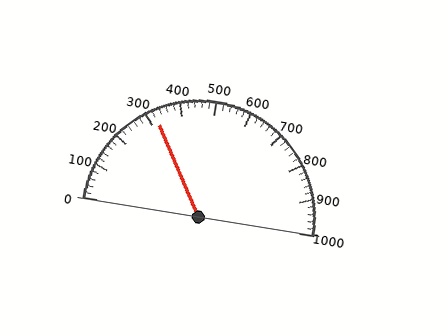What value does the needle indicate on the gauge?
The needle indicates approximately 320.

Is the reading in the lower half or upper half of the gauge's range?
The reading is in the lower half of the range (0 to 1000).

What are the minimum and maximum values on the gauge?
The gauge ranges from 0 to 1000.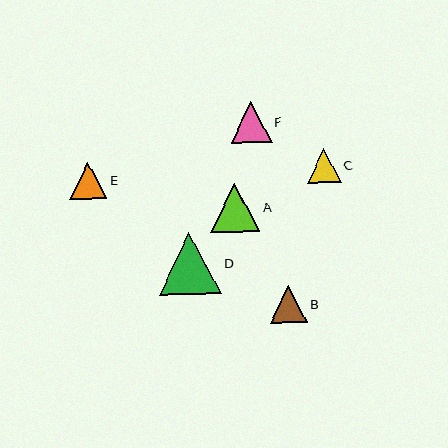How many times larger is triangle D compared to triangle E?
Triangle D is approximately 1.7 times the size of triangle E.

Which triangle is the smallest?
Triangle C is the smallest with a size of approximately 34 pixels.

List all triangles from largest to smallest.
From largest to smallest: D, A, F, B, E, C.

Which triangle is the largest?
Triangle D is the largest with a size of approximately 62 pixels.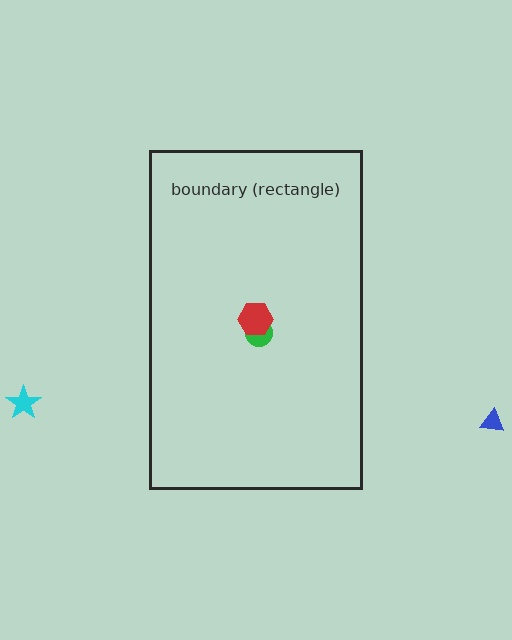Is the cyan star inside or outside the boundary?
Outside.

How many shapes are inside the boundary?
2 inside, 2 outside.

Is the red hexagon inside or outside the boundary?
Inside.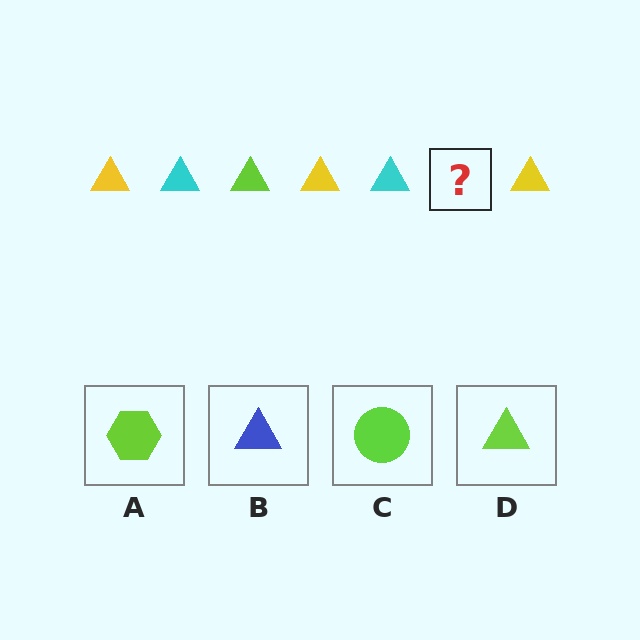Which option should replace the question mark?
Option D.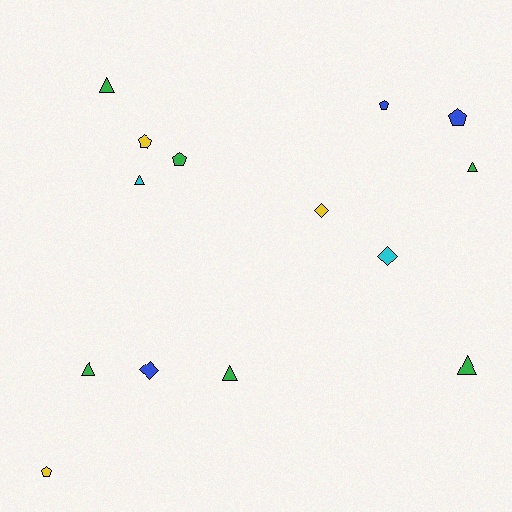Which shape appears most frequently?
Triangle, with 6 objects.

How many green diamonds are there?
There are no green diamonds.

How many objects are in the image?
There are 14 objects.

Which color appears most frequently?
Green, with 6 objects.